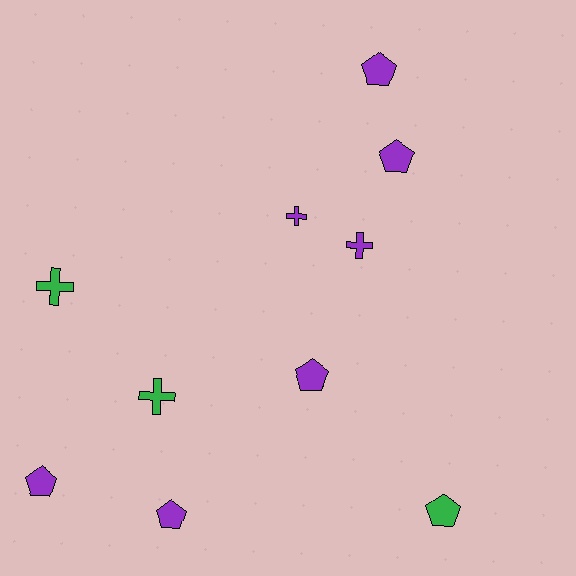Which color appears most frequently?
Purple, with 7 objects.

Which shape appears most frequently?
Pentagon, with 6 objects.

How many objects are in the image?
There are 10 objects.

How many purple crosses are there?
There are 2 purple crosses.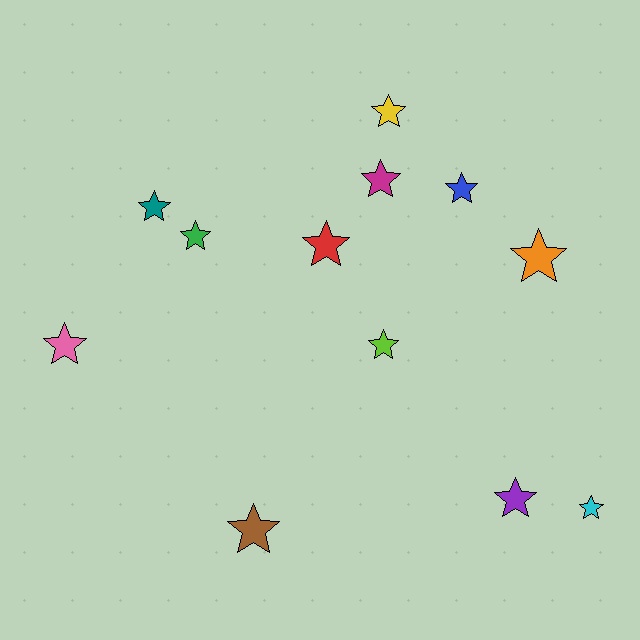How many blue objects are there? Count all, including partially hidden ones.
There is 1 blue object.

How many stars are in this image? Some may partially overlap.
There are 12 stars.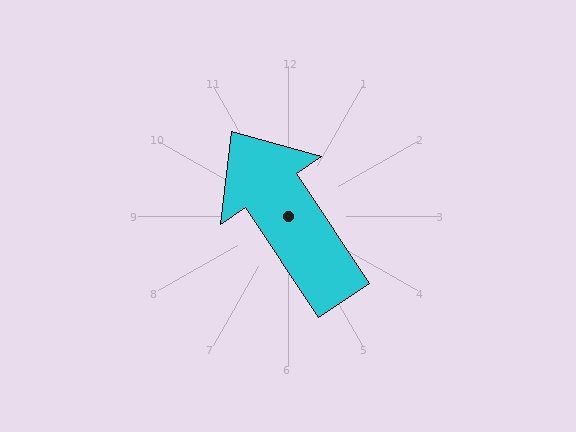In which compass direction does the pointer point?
Northwest.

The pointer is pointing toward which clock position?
Roughly 11 o'clock.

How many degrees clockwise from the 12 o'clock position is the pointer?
Approximately 326 degrees.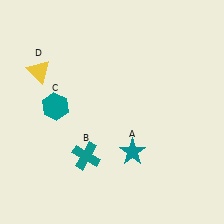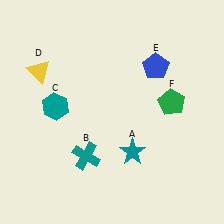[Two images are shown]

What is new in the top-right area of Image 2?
A blue pentagon (E) was added in the top-right area of Image 2.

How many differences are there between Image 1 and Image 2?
There are 2 differences between the two images.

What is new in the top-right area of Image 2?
A green pentagon (F) was added in the top-right area of Image 2.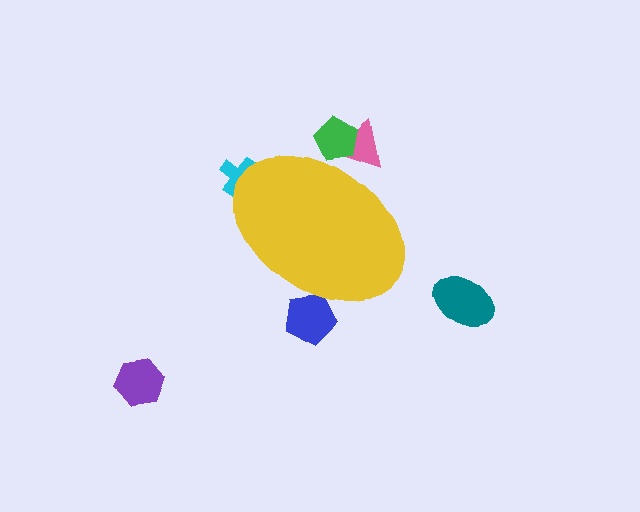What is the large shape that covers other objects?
A yellow ellipse.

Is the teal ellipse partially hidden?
No, the teal ellipse is fully visible.